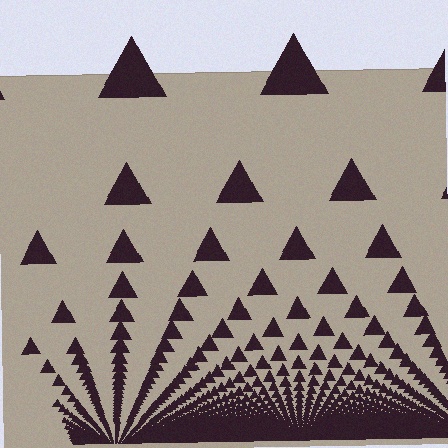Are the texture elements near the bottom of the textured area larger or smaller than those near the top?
Smaller. The gradient is inverted — elements near the bottom are smaller and denser.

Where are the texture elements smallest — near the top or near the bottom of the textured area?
Near the bottom.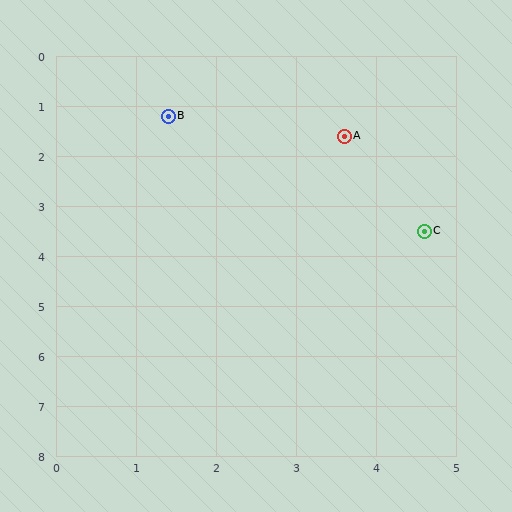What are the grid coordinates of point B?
Point B is at approximately (1.4, 1.2).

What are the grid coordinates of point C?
Point C is at approximately (4.6, 3.5).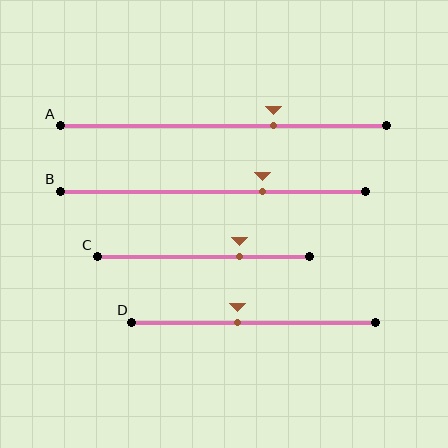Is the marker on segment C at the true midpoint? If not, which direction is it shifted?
No, the marker on segment C is shifted to the right by about 17% of the segment length.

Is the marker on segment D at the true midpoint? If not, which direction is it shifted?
No, the marker on segment D is shifted to the left by about 7% of the segment length.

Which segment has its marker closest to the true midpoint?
Segment D has its marker closest to the true midpoint.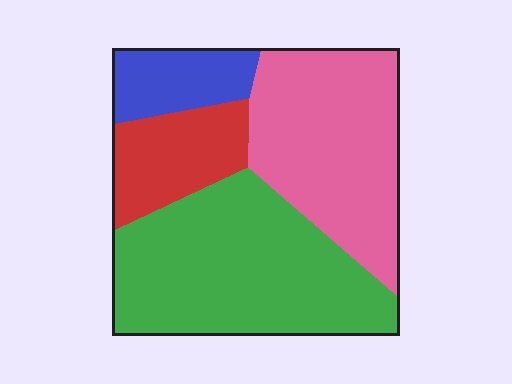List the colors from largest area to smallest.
From largest to smallest: green, pink, red, blue.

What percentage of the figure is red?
Red takes up about one eighth (1/8) of the figure.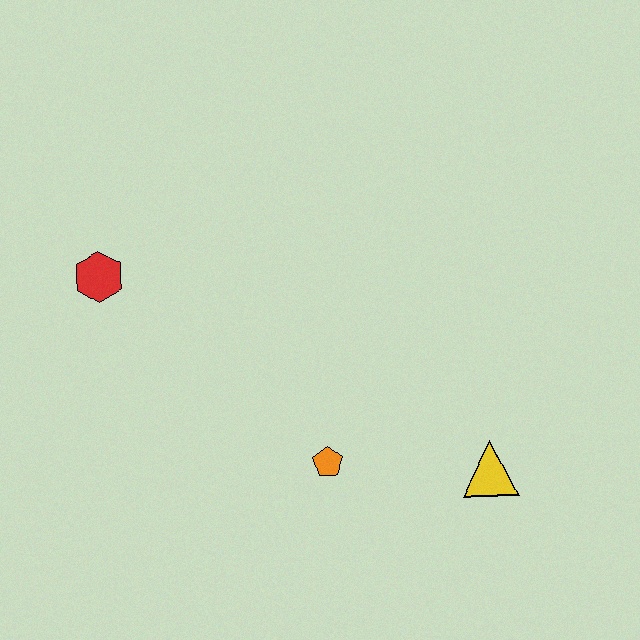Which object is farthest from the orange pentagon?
The red hexagon is farthest from the orange pentagon.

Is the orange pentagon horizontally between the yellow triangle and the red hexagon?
Yes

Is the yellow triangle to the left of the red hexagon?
No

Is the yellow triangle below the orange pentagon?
Yes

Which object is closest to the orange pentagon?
The yellow triangle is closest to the orange pentagon.